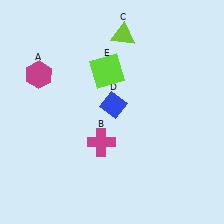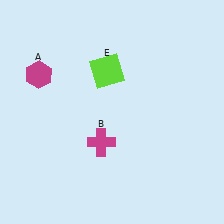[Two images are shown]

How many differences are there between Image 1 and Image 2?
There are 2 differences between the two images.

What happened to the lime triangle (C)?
The lime triangle (C) was removed in Image 2. It was in the top-right area of Image 1.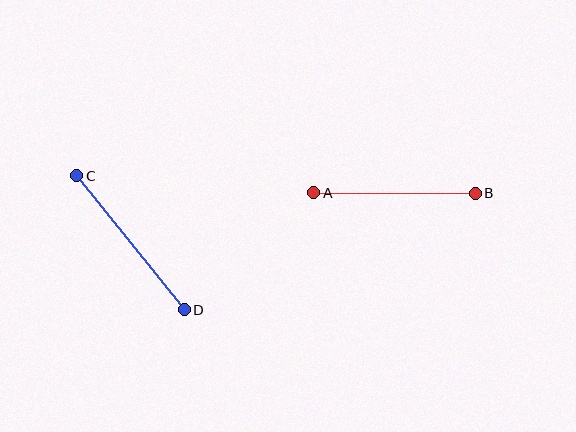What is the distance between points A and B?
The distance is approximately 162 pixels.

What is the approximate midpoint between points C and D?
The midpoint is at approximately (131, 243) pixels.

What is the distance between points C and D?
The distance is approximately 172 pixels.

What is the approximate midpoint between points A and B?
The midpoint is at approximately (395, 193) pixels.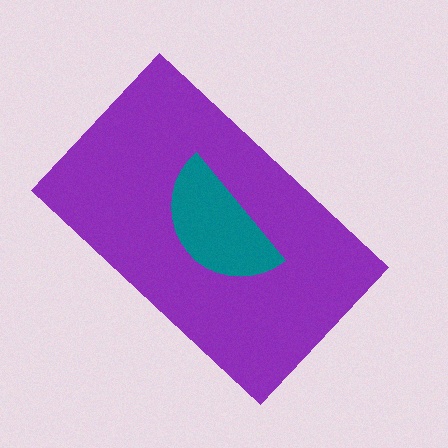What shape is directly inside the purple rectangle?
The teal semicircle.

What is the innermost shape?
The teal semicircle.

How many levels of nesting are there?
2.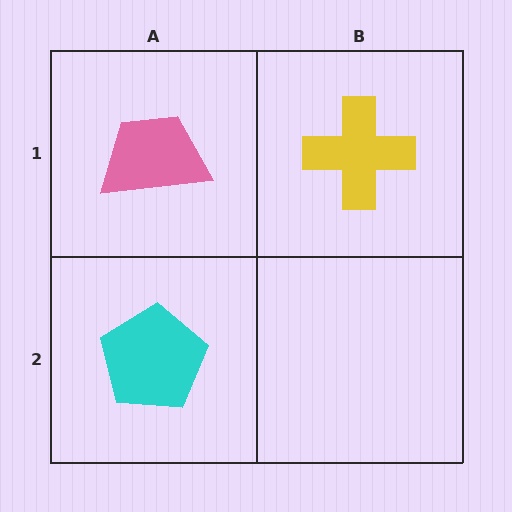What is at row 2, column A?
A cyan pentagon.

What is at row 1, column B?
A yellow cross.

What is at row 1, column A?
A pink trapezoid.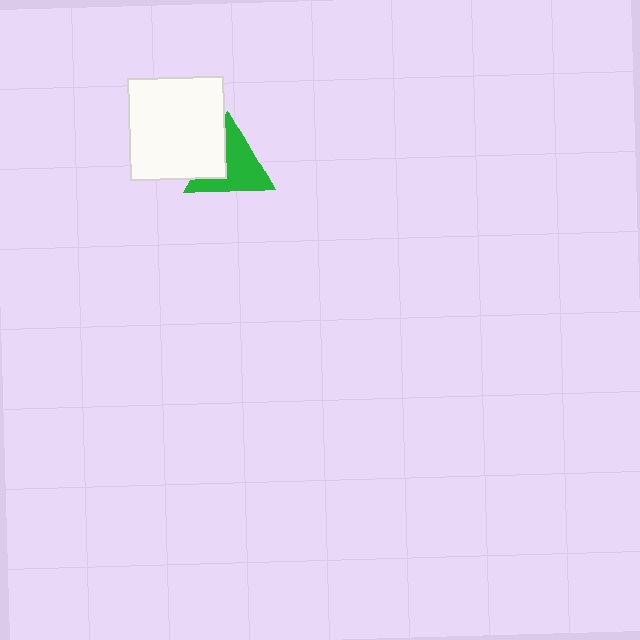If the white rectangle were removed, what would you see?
You would see the complete green triangle.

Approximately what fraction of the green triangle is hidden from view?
Roughly 31% of the green triangle is hidden behind the white rectangle.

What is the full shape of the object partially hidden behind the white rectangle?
The partially hidden object is a green triangle.